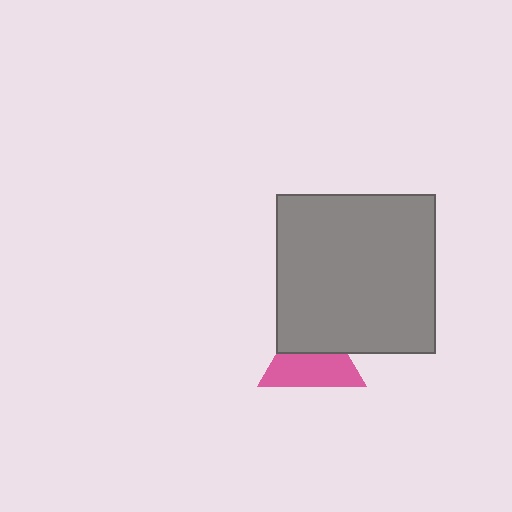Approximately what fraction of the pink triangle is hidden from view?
Roughly 41% of the pink triangle is hidden behind the gray square.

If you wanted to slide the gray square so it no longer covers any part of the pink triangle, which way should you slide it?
Slide it up — that is the most direct way to separate the two shapes.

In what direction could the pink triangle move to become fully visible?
The pink triangle could move down. That would shift it out from behind the gray square entirely.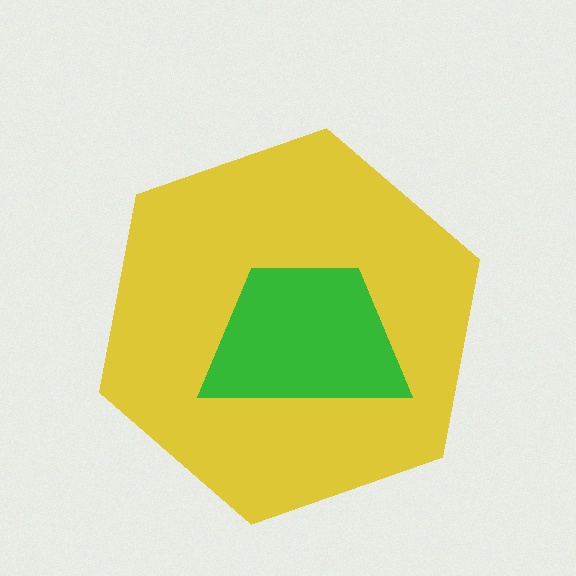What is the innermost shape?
The green trapezoid.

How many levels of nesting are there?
2.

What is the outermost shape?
The yellow hexagon.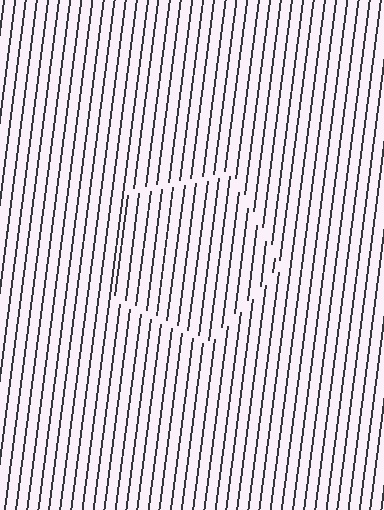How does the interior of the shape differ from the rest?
The interior of the shape contains the same grating, shifted by half a period — the contour is defined by the phase discontinuity where line-ends from the inner and outer gratings abut.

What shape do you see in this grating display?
An illusory pentagon. The interior of the shape contains the same grating, shifted by half a period — the contour is defined by the phase discontinuity where line-ends from the inner and outer gratings abut.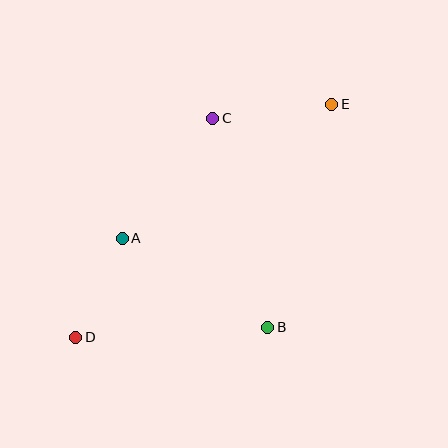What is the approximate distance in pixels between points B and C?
The distance between B and C is approximately 216 pixels.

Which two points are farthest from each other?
Points D and E are farthest from each other.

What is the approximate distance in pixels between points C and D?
The distance between C and D is approximately 258 pixels.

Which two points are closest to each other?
Points A and D are closest to each other.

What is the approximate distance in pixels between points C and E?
The distance between C and E is approximately 120 pixels.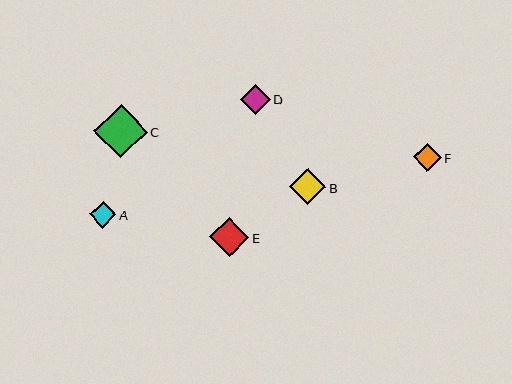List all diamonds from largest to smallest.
From largest to smallest: C, E, B, D, F, A.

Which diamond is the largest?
Diamond C is the largest with a size of approximately 53 pixels.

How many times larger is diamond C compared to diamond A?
Diamond C is approximately 2.0 times the size of diamond A.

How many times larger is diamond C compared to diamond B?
Diamond C is approximately 1.5 times the size of diamond B.